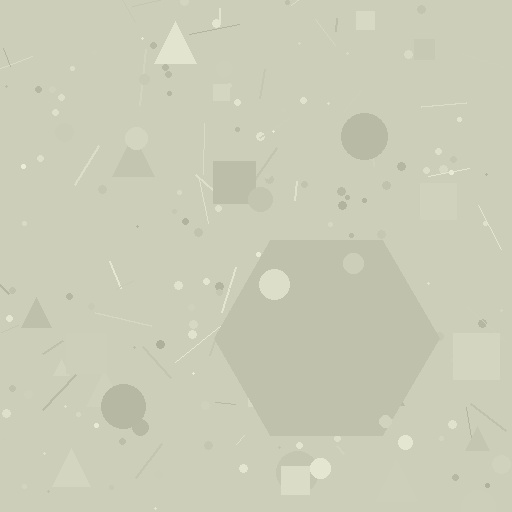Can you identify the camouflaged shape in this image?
The camouflaged shape is a hexagon.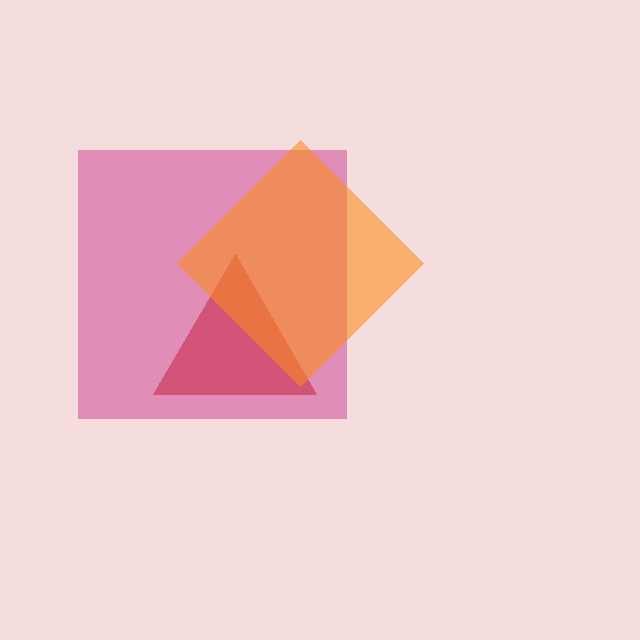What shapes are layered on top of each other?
The layered shapes are: a red triangle, a magenta square, an orange diamond.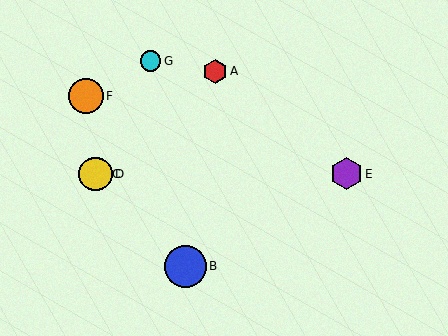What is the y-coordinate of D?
Object D is at y≈174.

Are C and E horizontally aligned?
Yes, both are at y≈174.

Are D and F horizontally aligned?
No, D is at y≈174 and F is at y≈96.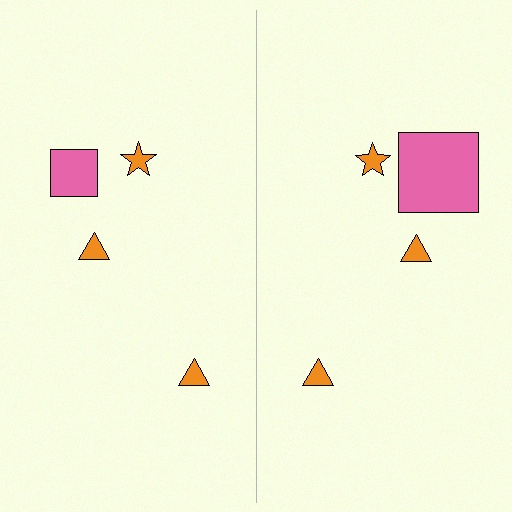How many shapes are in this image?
There are 8 shapes in this image.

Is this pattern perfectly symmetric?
No, the pattern is not perfectly symmetric. The pink square on the right side has a different size than its mirror counterpart.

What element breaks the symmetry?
The pink square on the right side has a different size than its mirror counterpart.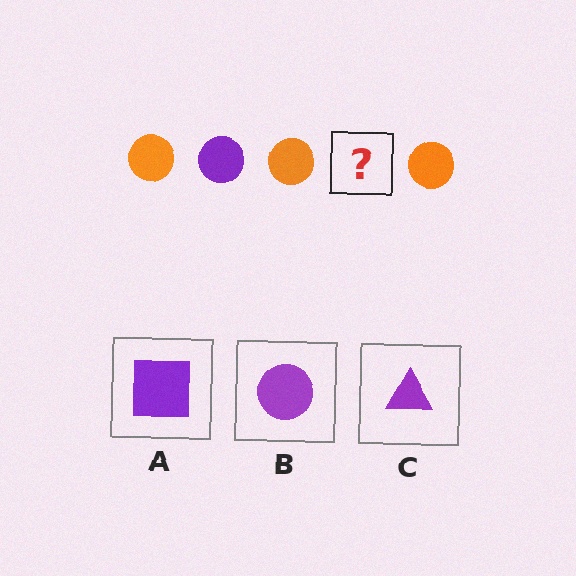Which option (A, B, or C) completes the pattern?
B.